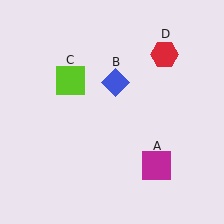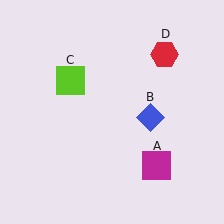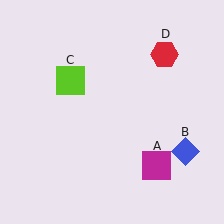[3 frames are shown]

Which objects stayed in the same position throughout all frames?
Magenta square (object A) and lime square (object C) and red hexagon (object D) remained stationary.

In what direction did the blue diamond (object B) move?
The blue diamond (object B) moved down and to the right.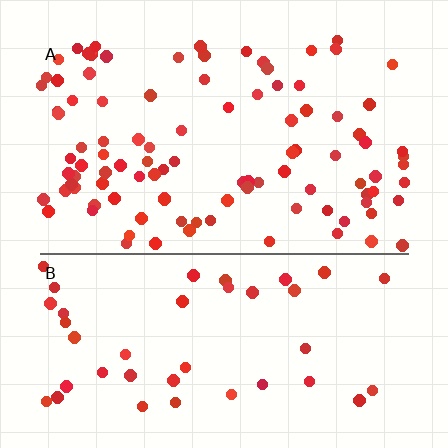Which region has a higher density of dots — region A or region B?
A (the top).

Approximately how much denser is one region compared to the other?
Approximately 2.4× — region A over region B.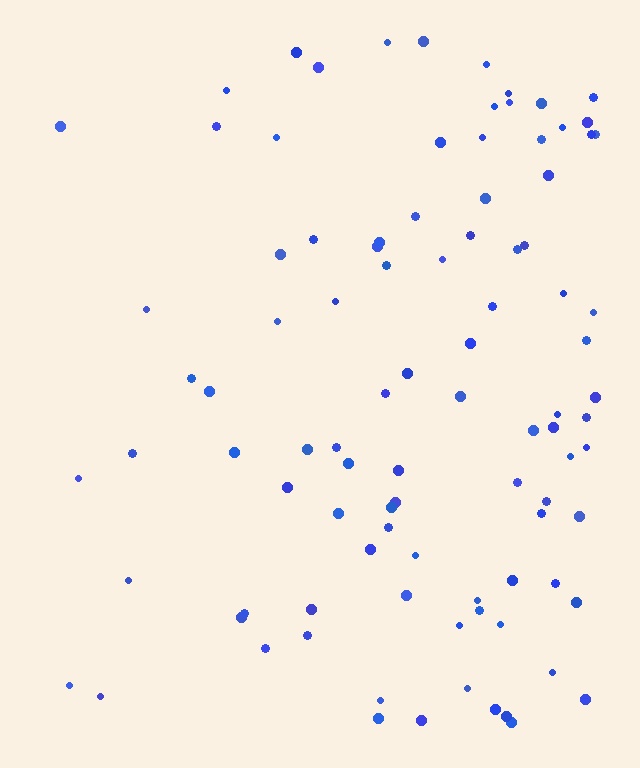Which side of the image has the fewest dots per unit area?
The left.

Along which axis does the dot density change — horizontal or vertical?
Horizontal.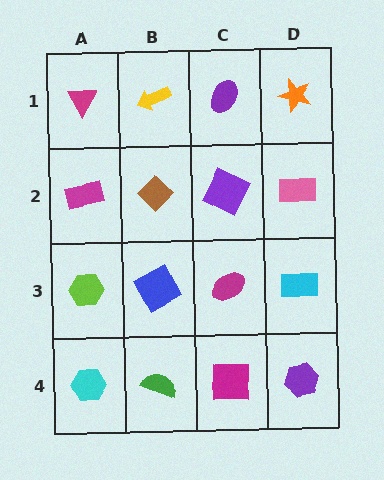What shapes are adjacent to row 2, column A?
A magenta triangle (row 1, column A), a lime hexagon (row 3, column A), a brown diamond (row 2, column B).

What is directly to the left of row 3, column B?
A lime hexagon.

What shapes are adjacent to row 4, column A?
A lime hexagon (row 3, column A), a green semicircle (row 4, column B).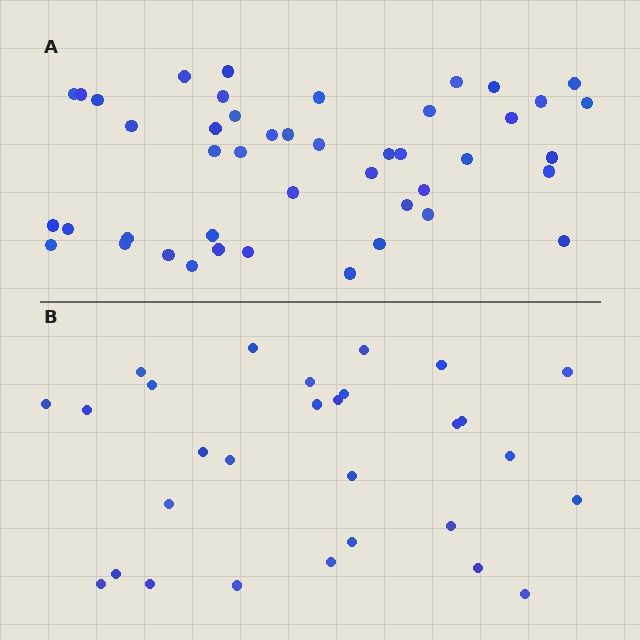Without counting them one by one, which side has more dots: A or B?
Region A (the top region) has more dots.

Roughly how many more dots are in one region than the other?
Region A has approximately 15 more dots than region B.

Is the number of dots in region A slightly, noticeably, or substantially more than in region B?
Region A has substantially more. The ratio is roughly 1.6 to 1.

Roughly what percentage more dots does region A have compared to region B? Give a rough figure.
About 55% more.